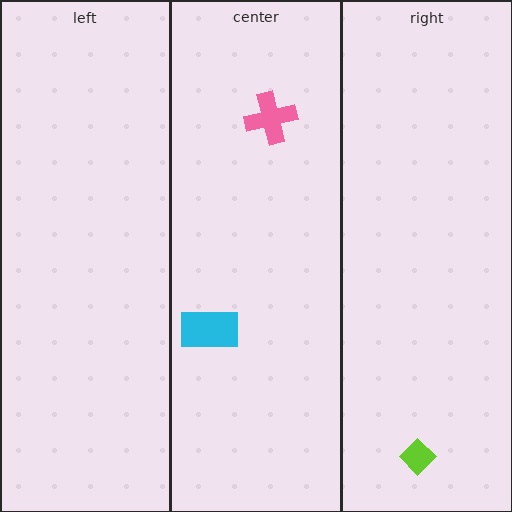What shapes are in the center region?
The cyan rectangle, the pink cross.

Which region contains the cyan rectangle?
The center region.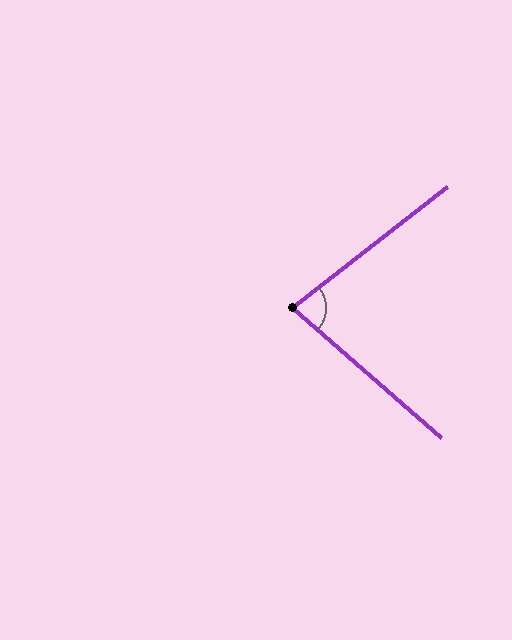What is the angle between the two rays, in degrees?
Approximately 79 degrees.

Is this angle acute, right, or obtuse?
It is acute.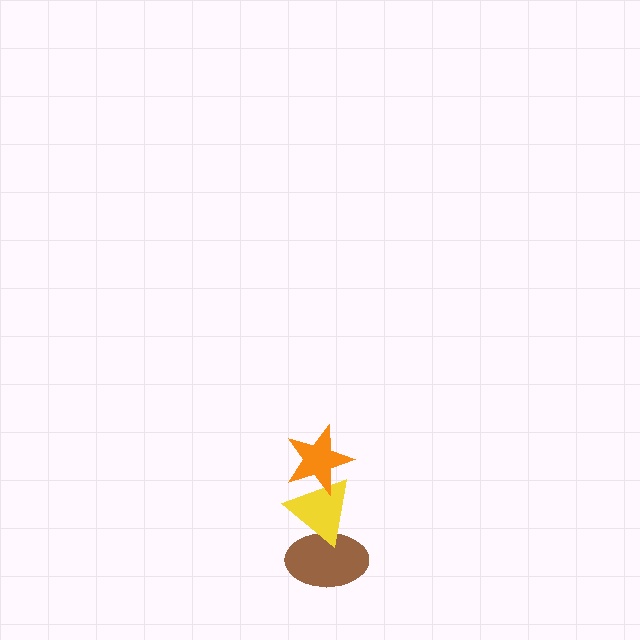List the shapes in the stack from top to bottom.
From top to bottom: the orange star, the yellow triangle, the brown ellipse.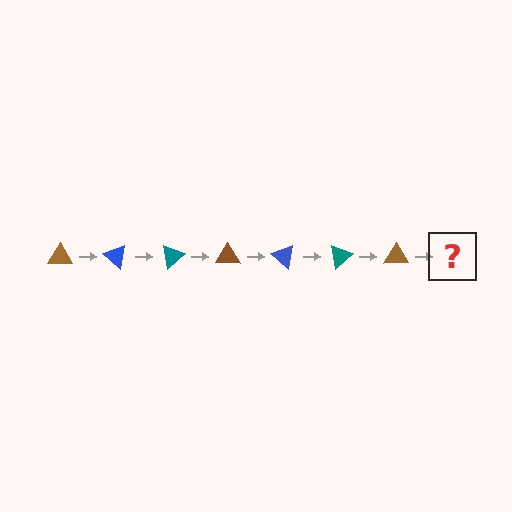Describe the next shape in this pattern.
It should be a blue triangle, rotated 280 degrees from the start.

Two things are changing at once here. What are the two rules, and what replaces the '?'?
The two rules are that it rotates 40 degrees each step and the color cycles through brown, blue, and teal. The '?' should be a blue triangle, rotated 280 degrees from the start.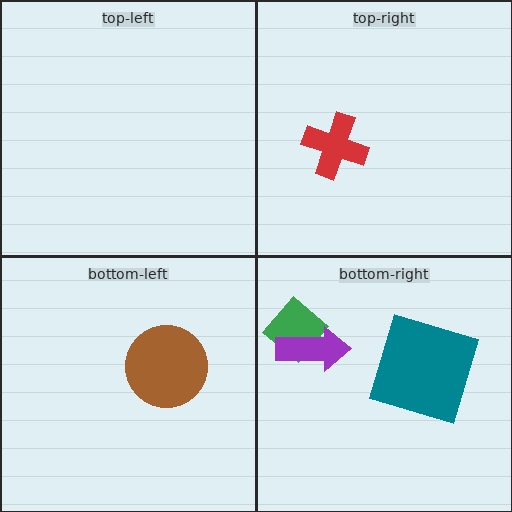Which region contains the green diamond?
The bottom-right region.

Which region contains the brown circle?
The bottom-left region.